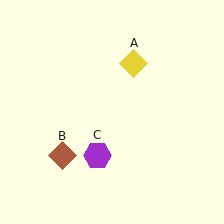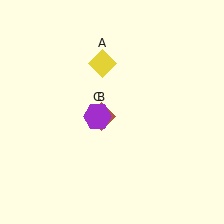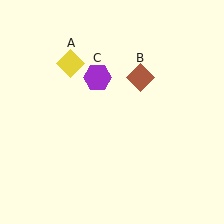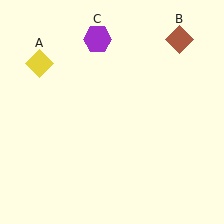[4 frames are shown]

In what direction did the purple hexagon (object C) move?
The purple hexagon (object C) moved up.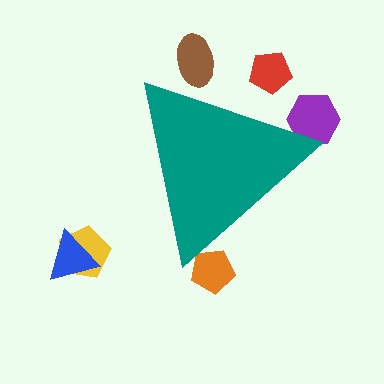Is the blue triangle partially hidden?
No, the blue triangle is fully visible.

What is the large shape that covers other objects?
A teal triangle.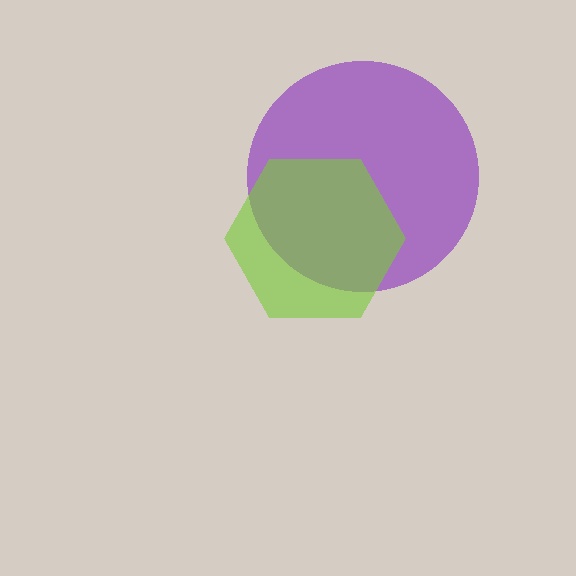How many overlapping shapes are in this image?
There are 2 overlapping shapes in the image.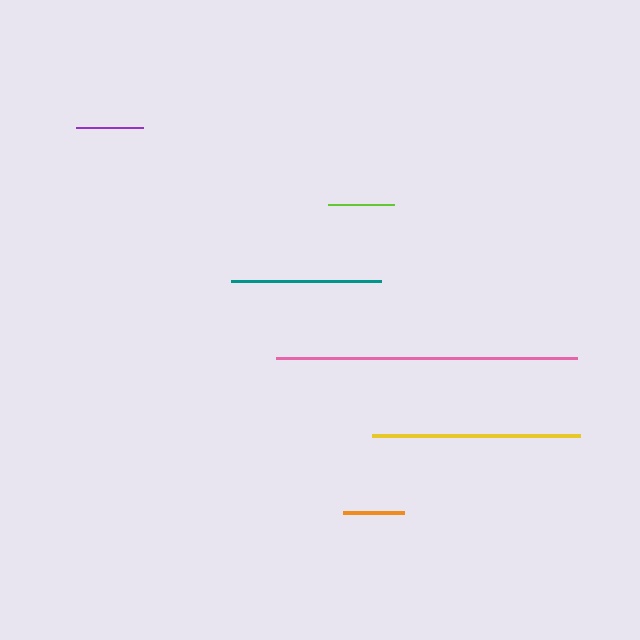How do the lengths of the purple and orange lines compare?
The purple and orange lines are approximately the same length.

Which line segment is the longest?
The pink line is the longest at approximately 301 pixels.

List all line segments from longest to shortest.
From longest to shortest: pink, yellow, teal, purple, lime, orange.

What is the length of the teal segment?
The teal segment is approximately 150 pixels long.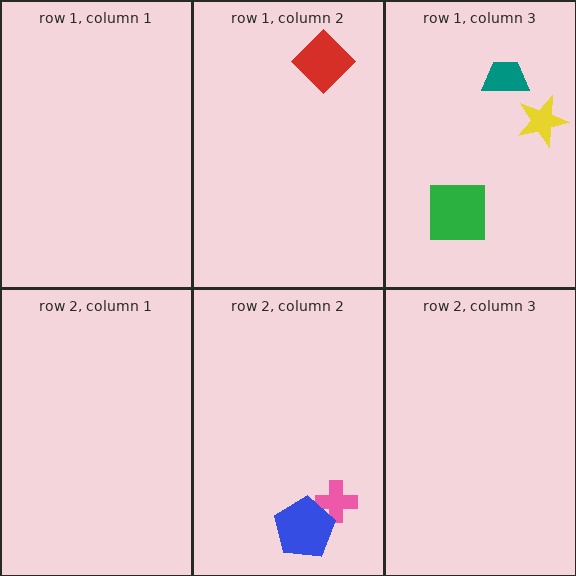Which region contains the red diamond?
The row 1, column 2 region.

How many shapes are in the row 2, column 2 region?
2.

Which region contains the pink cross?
The row 2, column 2 region.